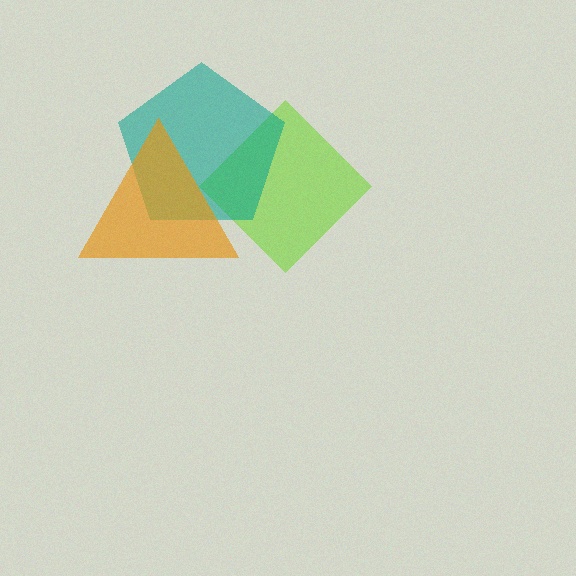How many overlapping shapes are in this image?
There are 3 overlapping shapes in the image.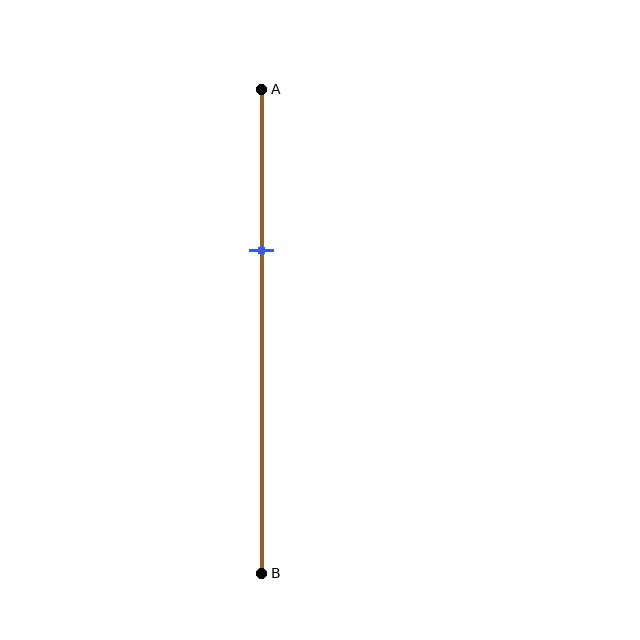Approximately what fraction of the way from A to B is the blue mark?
The blue mark is approximately 35% of the way from A to B.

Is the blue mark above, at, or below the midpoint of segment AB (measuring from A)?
The blue mark is above the midpoint of segment AB.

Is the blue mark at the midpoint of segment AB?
No, the mark is at about 35% from A, not at the 50% midpoint.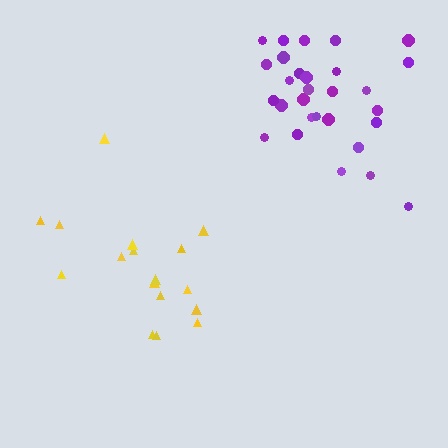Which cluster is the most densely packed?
Yellow.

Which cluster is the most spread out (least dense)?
Purple.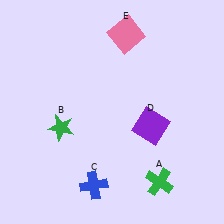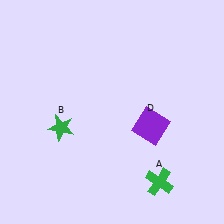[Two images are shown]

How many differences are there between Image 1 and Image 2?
There are 2 differences between the two images.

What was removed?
The blue cross (C), the pink square (E) were removed in Image 2.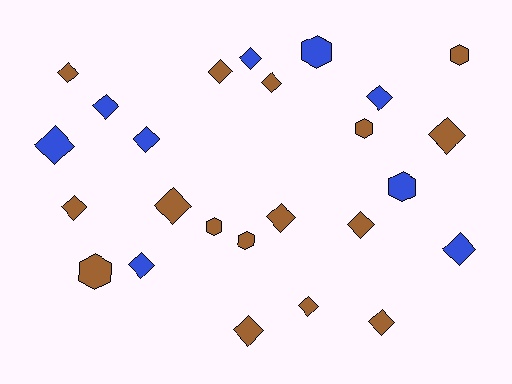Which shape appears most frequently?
Diamond, with 18 objects.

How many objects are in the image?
There are 25 objects.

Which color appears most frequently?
Brown, with 16 objects.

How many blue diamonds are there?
There are 7 blue diamonds.